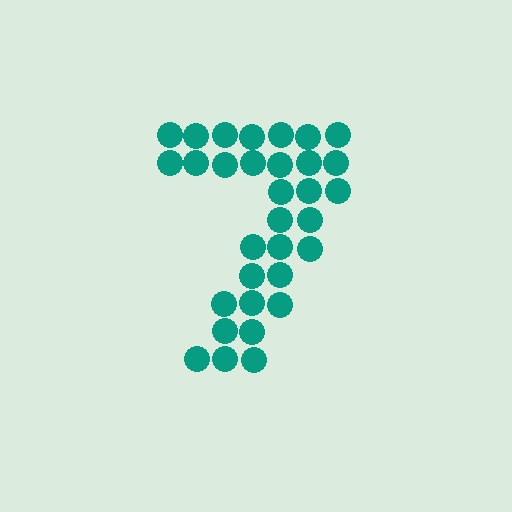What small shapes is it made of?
It is made of small circles.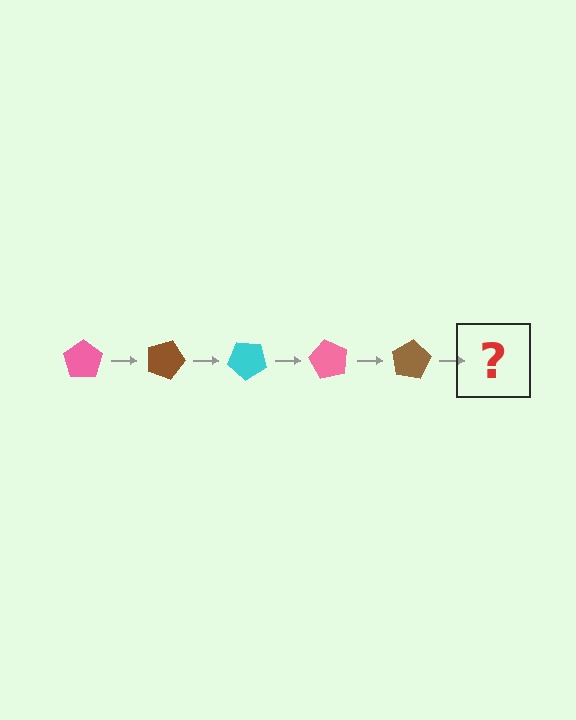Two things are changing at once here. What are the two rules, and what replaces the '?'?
The two rules are that it rotates 20 degrees each step and the color cycles through pink, brown, and cyan. The '?' should be a cyan pentagon, rotated 100 degrees from the start.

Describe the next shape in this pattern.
It should be a cyan pentagon, rotated 100 degrees from the start.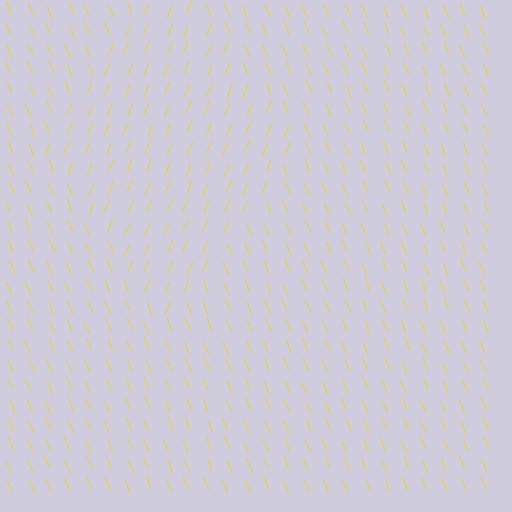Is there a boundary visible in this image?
Yes, there is a texture boundary formed by a change in line orientation.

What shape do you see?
I see a diamond.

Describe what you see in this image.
The image is filled with small yellow line segments. A diamond region in the image has lines oriented differently from the surrounding lines, creating a visible texture boundary.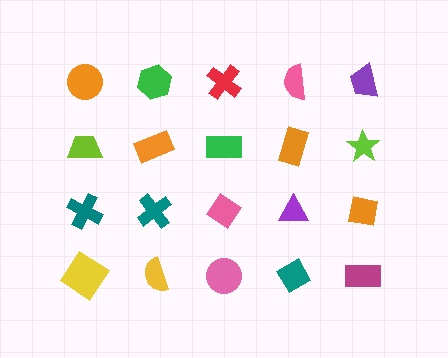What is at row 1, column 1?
An orange circle.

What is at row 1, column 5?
A purple trapezoid.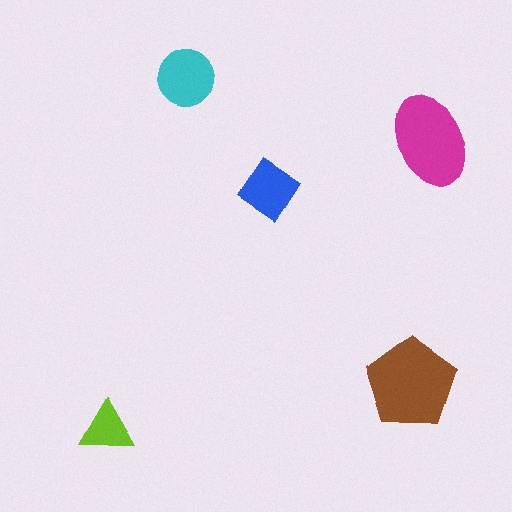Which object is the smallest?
The lime triangle.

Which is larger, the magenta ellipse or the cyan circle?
The magenta ellipse.